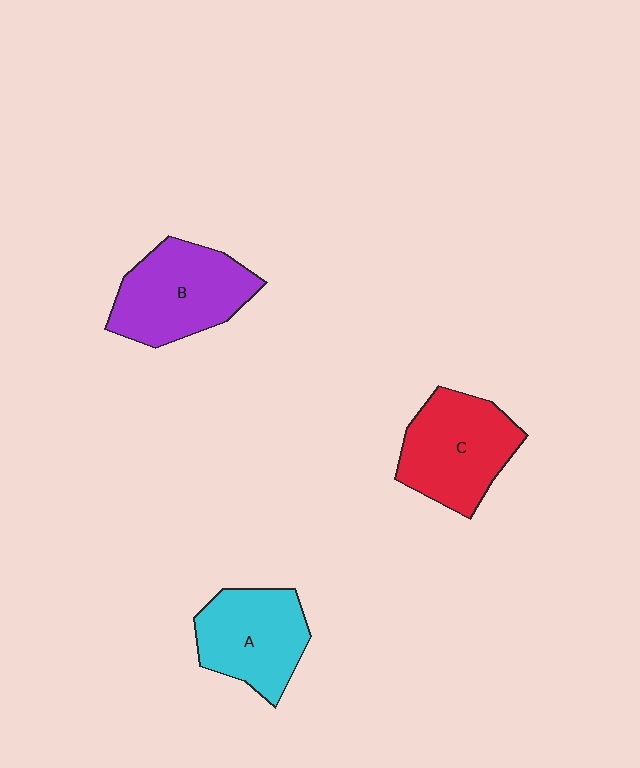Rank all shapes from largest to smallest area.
From largest to smallest: B (purple), C (red), A (cyan).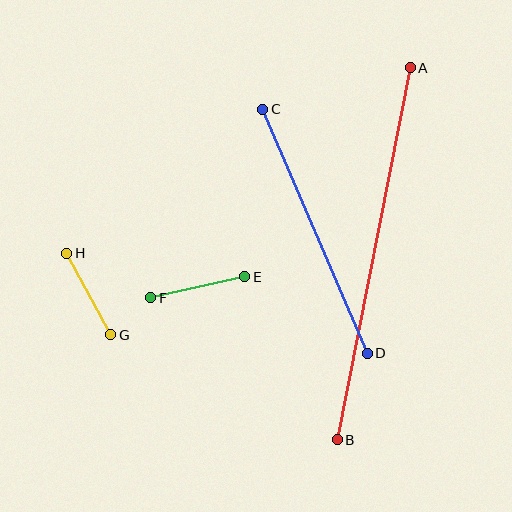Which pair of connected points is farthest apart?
Points A and B are farthest apart.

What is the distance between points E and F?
The distance is approximately 96 pixels.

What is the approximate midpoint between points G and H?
The midpoint is at approximately (89, 294) pixels.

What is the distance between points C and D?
The distance is approximately 266 pixels.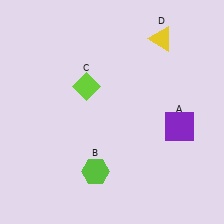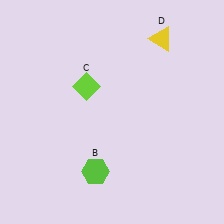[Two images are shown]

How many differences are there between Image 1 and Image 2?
There is 1 difference between the two images.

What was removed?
The purple square (A) was removed in Image 2.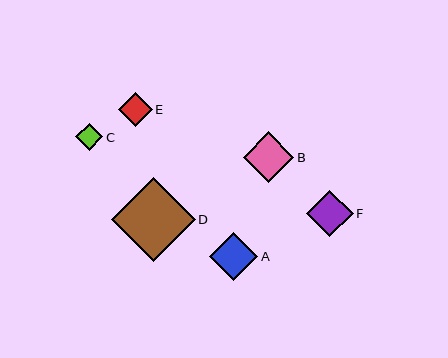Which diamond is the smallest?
Diamond C is the smallest with a size of approximately 27 pixels.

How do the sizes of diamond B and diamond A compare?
Diamond B and diamond A are approximately the same size.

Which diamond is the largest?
Diamond D is the largest with a size of approximately 84 pixels.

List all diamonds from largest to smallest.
From largest to smallest: D, B, A, F, E, C.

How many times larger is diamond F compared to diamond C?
Diamond F is approximately 1.7 times the size of diamond C.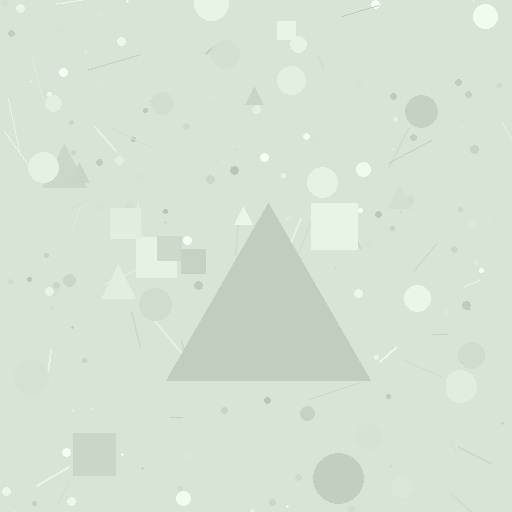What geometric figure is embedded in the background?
A triangle is embedded in the background.